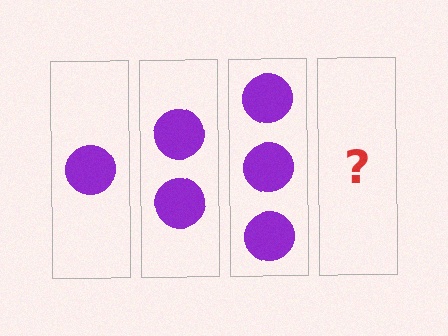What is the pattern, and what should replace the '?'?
The pattern is that each step adds one more circle. The '?' should be 4 circles.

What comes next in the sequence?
The next element should be 4 circles.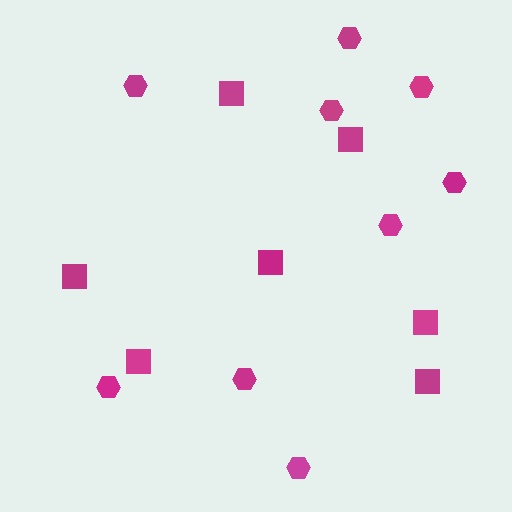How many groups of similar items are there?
There are 2 groups: one group of hexagons (9) and one group of squares (7).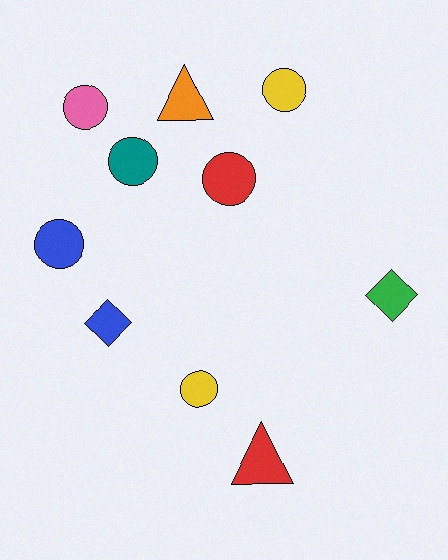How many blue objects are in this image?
There are 2 blue objects.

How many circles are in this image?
There are 6 circles.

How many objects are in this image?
There are 10 objects.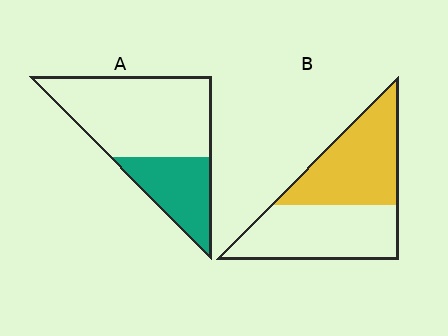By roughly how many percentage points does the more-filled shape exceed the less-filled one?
By roughly 20 percentage points (B over A).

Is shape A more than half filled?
No.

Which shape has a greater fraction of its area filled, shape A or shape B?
Shape B.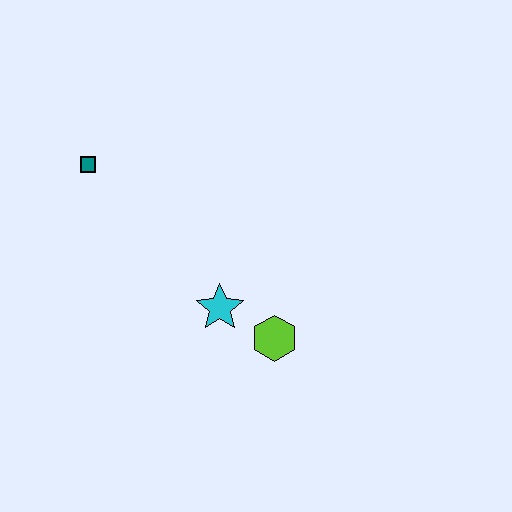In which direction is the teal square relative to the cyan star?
The teal square is above the cyan star.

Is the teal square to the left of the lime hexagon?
Yes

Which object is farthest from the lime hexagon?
The teal square is farthest from the lime hexagon.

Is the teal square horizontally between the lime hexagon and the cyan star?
No